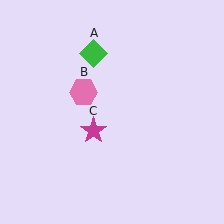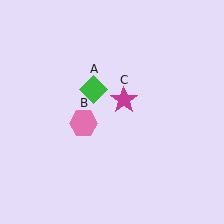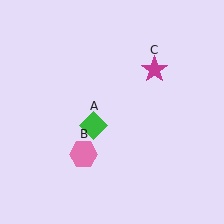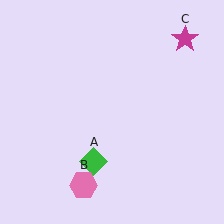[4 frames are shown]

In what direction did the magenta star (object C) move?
The magenta star (object C) moved up and to the right.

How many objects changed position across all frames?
3 objects changed position: green diamond (object A), pink hexagon (object B), magenta star (object C).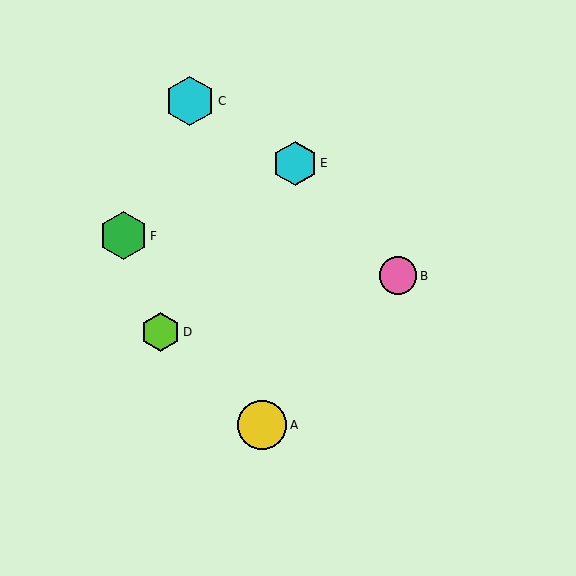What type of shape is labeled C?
Shape C is a cyan hexagon.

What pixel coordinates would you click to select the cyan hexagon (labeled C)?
Click at (190, 101) to select the cyan hexagon C.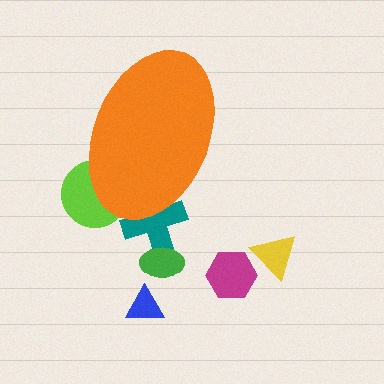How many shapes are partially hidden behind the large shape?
2 shapes are partially hidden.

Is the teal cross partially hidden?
Yes, the teal cross is partially hidden behind the orange ellipse.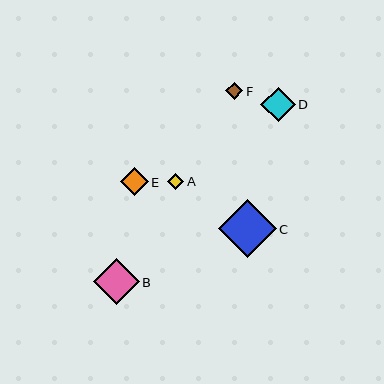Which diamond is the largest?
Diamond C is the largest with a size of approximately 57 pixels.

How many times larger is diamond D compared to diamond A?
Diamond D is approximately 2.1 times the size of diamond A.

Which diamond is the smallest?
Diamond A is the smallest with a size of approximately 16 pixels.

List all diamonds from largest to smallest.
From largest to smallest: C, B, D, E, F, A.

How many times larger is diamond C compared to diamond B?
Diamond C is approximately 1.2 times the size of diamond B.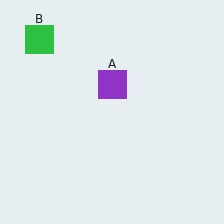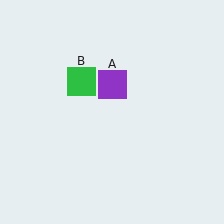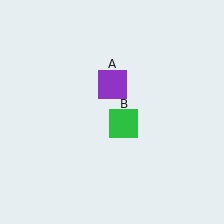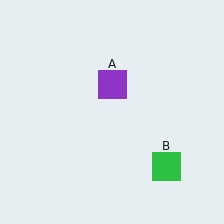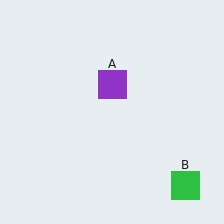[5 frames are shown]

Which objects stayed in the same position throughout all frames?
Purple square (object A) remained stationary.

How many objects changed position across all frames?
1 object changed position: green square (object B).